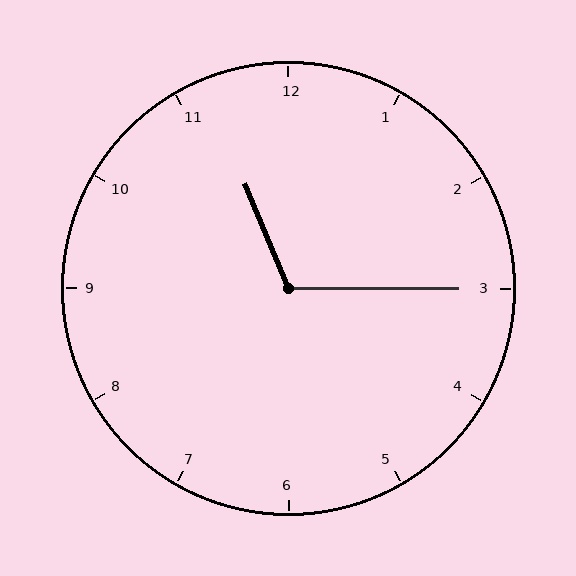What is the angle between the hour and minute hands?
Approximately 112 degrees.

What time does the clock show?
11:15.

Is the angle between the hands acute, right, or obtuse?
It is obtuse.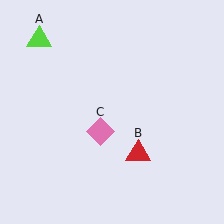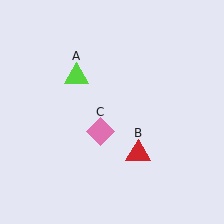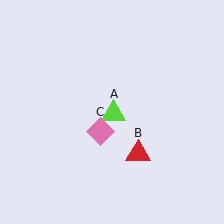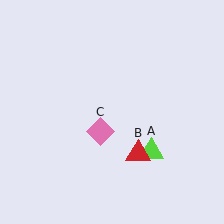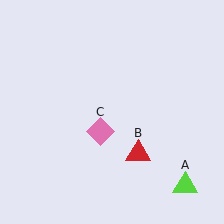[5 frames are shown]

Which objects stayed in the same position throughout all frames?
Red triangle (object B) and pink diamond (object C) remained stationary.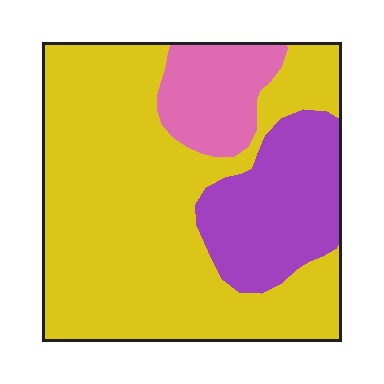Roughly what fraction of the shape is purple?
Purple covers about 20% of the shape.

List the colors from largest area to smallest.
From largest to smallest: yellow, purple, pink.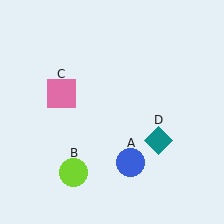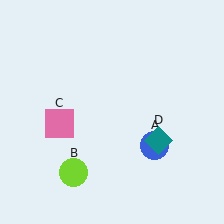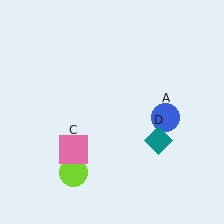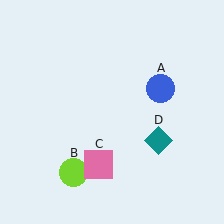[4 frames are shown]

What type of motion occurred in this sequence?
The blue circle (object A), pink square (object C) rotated counterclockwise around the center of the scene.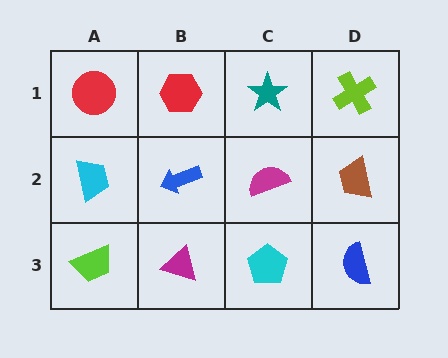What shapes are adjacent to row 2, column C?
A teal star (row 1, column C), a cyan pentagon (row 3, column C), a blue arrow (row 2, column B), a brown trapezoid (row 2, column D).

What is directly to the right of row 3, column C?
A blue semicircle.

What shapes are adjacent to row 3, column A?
A cyan trapezoid (row 2, column A), a magenta triangle (row 3, column B).